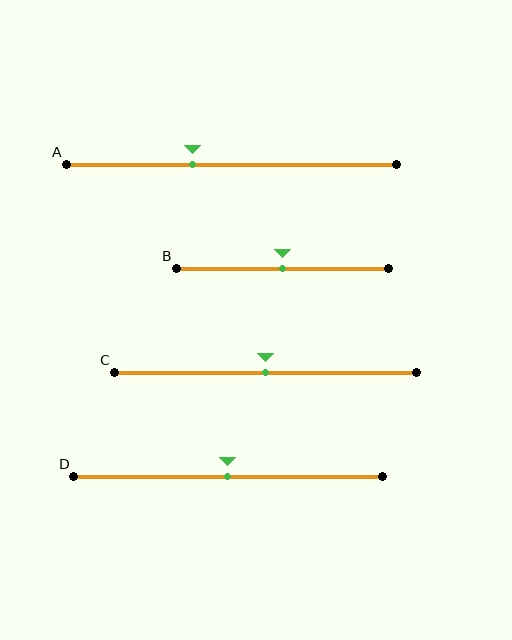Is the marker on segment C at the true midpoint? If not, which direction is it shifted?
Yes, the marker on segment C is at the true midpoint.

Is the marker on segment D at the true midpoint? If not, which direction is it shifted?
Yes, the marker on segment D is at the true midpoint.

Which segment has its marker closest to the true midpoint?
Segment B has its marker closest to the true midpoint.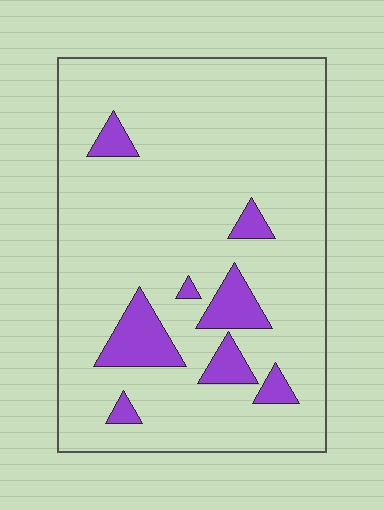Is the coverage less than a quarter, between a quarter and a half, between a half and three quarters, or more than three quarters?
Less than a quarter.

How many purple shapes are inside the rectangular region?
8.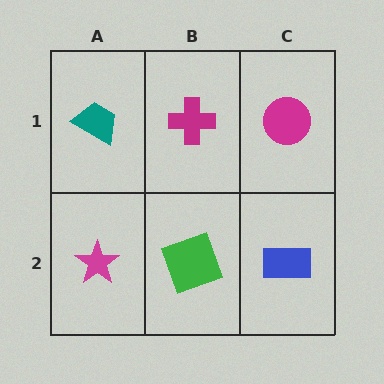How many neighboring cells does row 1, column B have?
3.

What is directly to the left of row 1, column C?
A magenta cross.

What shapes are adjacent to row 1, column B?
A green square (row 2, column B), a teal trapezoid (row 1, column A), a magenta circle (row 1, column C).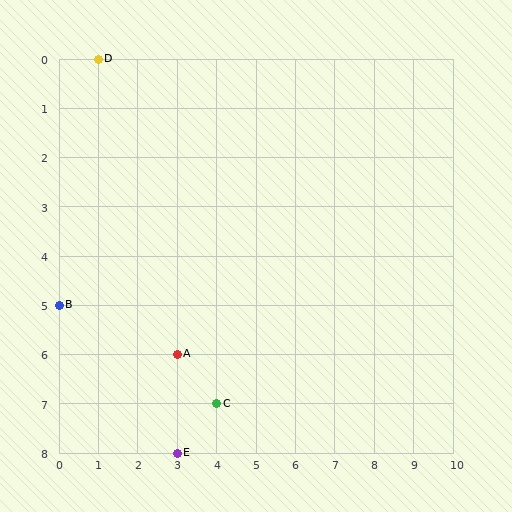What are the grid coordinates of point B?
Point B is at grid coordinates (0, 5).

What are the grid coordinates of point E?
Point E is at grid coordinates (3, 8).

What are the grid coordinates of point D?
Point D is at grid coordinates (1, 0).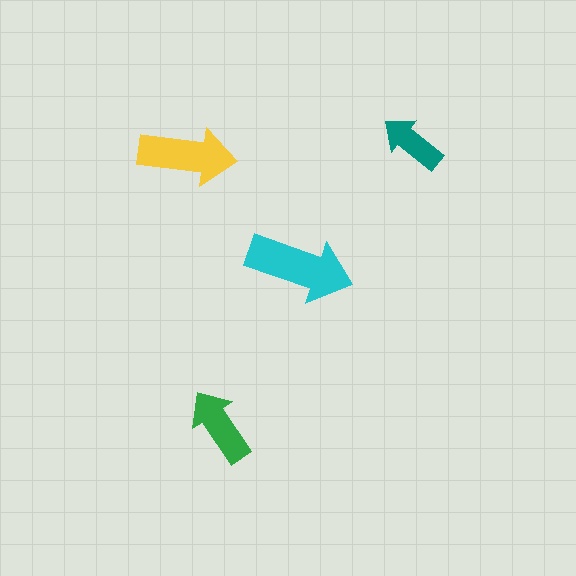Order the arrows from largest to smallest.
the cyan one, the yellow one, the green one, the teal one.